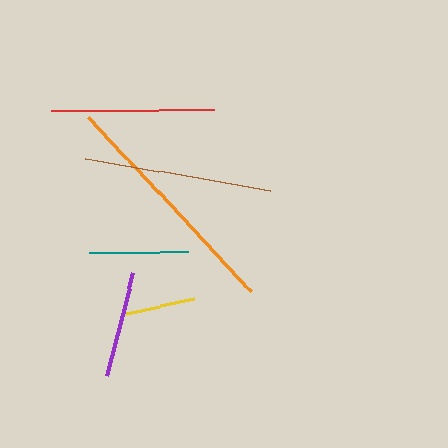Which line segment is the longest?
The orange line is the longest at approximately 238 pixels.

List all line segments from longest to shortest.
From longest to shortest: orange, brown, red, purple, teal, yellow.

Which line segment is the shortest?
The yellow line is the shortest at approximately 69 pixels.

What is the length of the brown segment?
The brown segment is approximately 187 pixels long.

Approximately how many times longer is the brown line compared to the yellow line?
The brown line is approximately 2.7 times the length of the yellow line.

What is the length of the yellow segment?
The yellow segment is approximately 69 pixels long.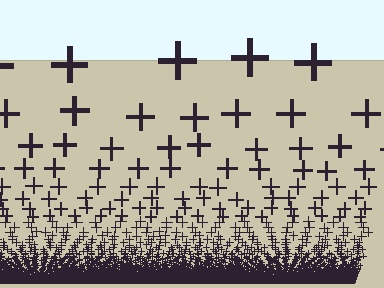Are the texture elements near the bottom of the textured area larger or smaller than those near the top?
Smaller. The gradient is inverted — elements near the bottom are smaller and denser.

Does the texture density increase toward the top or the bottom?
Density increases toward the bottom.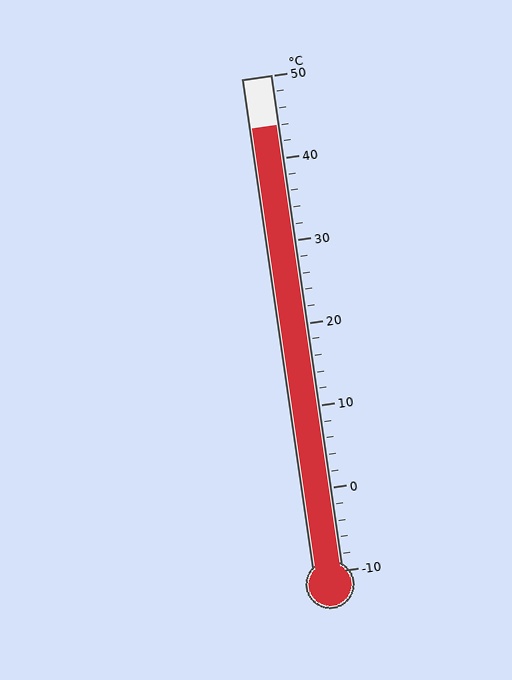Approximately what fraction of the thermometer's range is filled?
The thermometer is filled to approximately 90% of its range.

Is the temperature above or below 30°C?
The temperature is above 30°C.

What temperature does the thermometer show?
The thermometer shows approximately 44°C.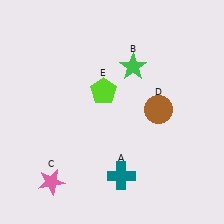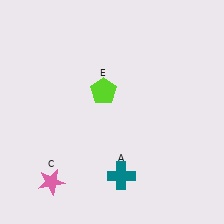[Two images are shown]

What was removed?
The green star (B), the brown circle (D) were removed in Image 2.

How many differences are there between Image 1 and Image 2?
There are 2 differences between the two images.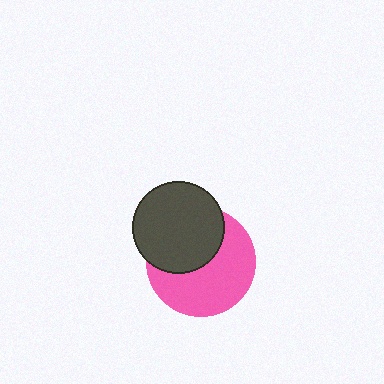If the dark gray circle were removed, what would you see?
You would see the complete pink circle.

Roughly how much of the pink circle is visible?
About half of it is visible (roughly 58%).